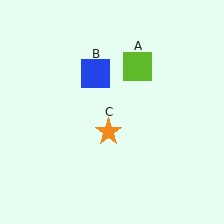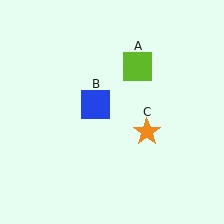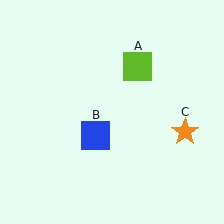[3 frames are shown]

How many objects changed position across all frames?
2 objects changed position: blue square (object B), orange star (object C).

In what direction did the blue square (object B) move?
The blue square (object B) moved down.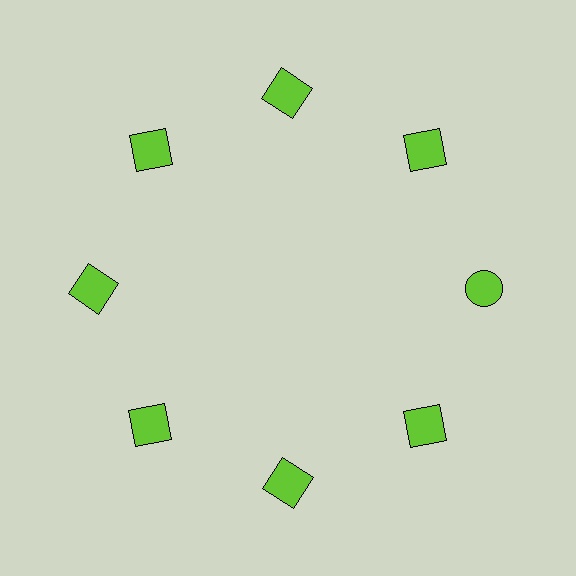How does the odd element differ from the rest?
It has a different shape: circle instead of square.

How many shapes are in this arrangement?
There are 8 shapes arranged in a ring pattern.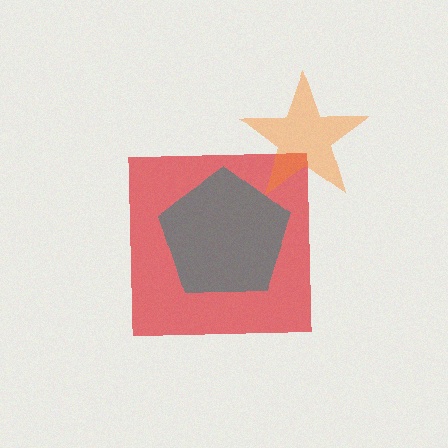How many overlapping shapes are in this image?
There are 3 overlapping shapes in the image.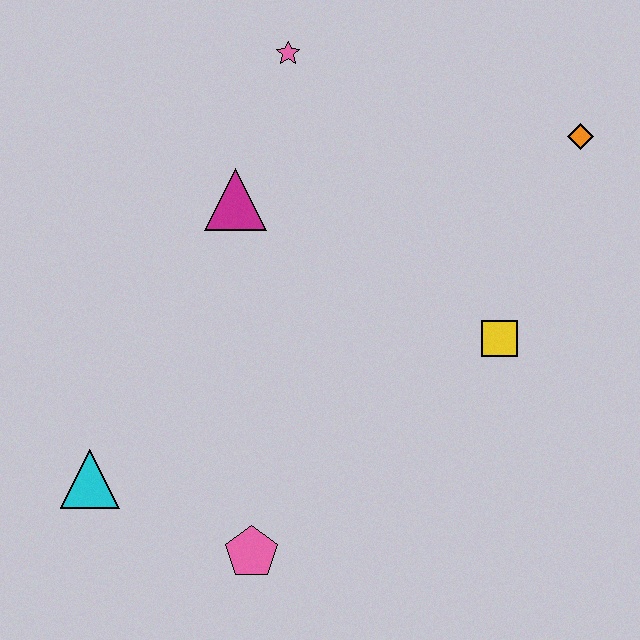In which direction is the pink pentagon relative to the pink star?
The pink pentagon is below the pink star.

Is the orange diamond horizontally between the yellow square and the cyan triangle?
No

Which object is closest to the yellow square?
The orange diamond is closest to the yellow square.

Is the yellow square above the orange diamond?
No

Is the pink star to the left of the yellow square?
Yes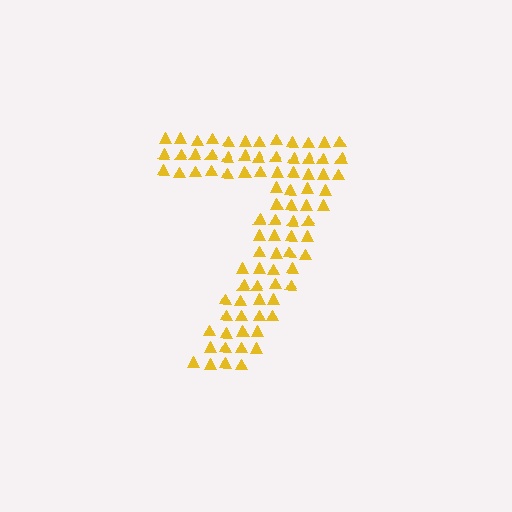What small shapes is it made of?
It is made of small triangles.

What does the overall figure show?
The overall figure shows the digit 7.